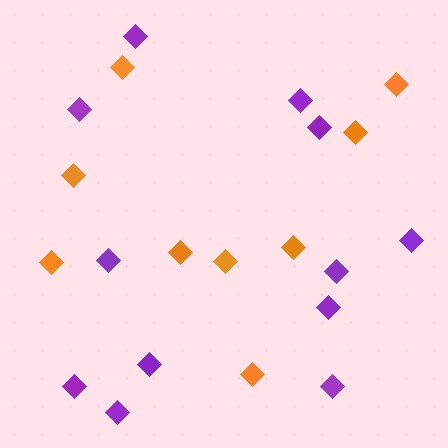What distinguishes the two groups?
There are 2 groups: one group of purple diamonds (12) and one group of orange diamonds (9).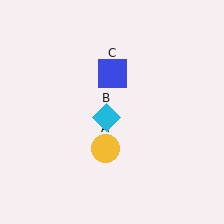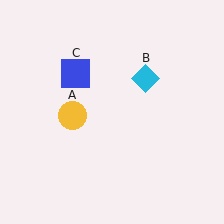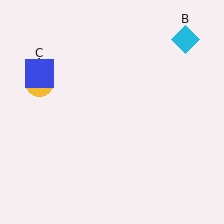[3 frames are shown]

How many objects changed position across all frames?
3 objects changed position: yellow circle (object A), cyan diamond (object B), blue square (object C).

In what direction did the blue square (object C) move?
The blue square (object C) moved left.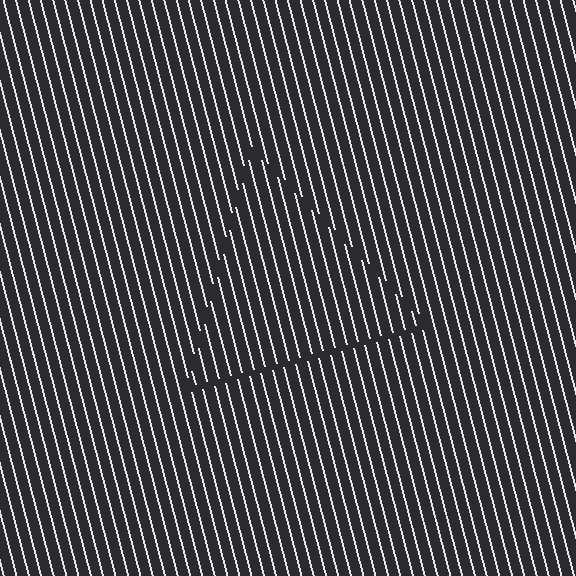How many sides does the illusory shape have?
3 sides — the line-ends trace a triangle.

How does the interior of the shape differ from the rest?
The interior of the shape contains the same grating, shifted by half a period — the contour is defined by the phase discontinuity where line-ends from the inner and outer gratings abut.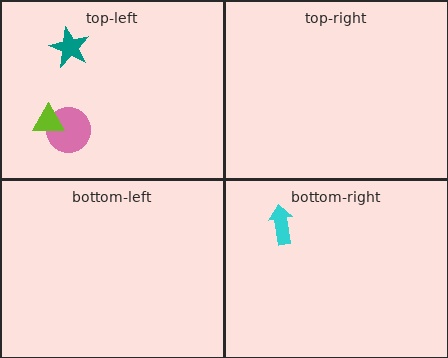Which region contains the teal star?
The top-left region.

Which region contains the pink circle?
The top-left region.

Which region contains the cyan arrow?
The bottom-right region.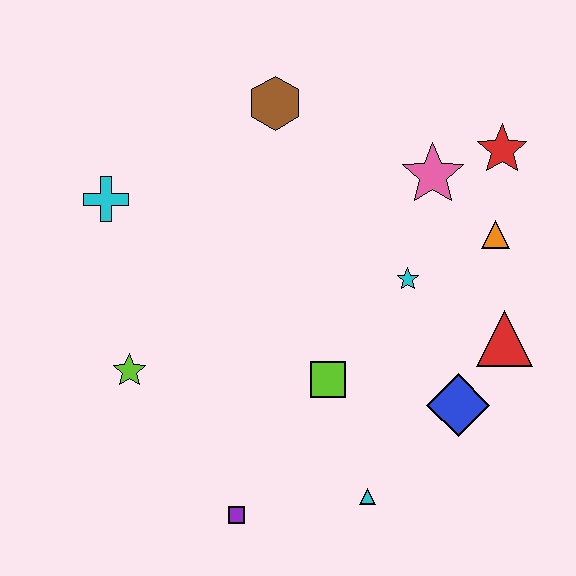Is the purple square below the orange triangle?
Yes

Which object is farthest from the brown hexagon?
The purple square is farthest from the brown hexagon.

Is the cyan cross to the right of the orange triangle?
No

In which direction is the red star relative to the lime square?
The red star is above the lime square.